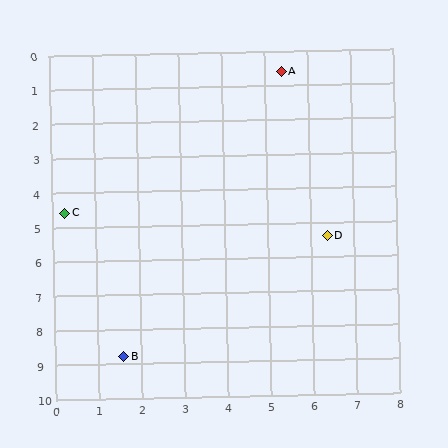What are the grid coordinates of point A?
Point A is at approximately (5.4, 0.6).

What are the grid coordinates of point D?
Point D is at approximately (6.4, 5.4).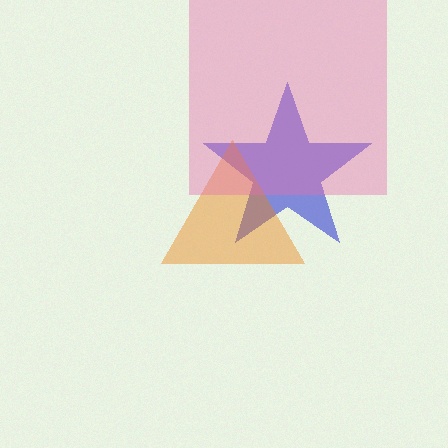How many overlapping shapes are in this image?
There are 3 overlapping shapes in the image.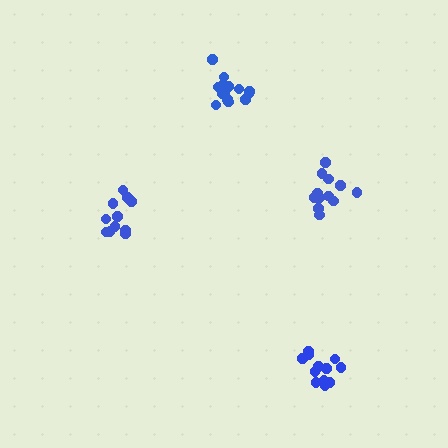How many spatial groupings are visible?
There are 4 spatial groupings.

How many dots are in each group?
Group 1: 12 dots, Group 2: 15 dots, Group 3: 11 dots, Group 4: 12 dots (50 total).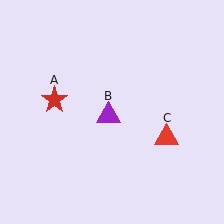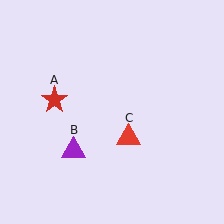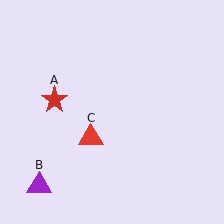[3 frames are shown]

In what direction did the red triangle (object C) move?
The red triangle (object C) moved left.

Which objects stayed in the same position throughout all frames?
Red star (object A) remained stationary.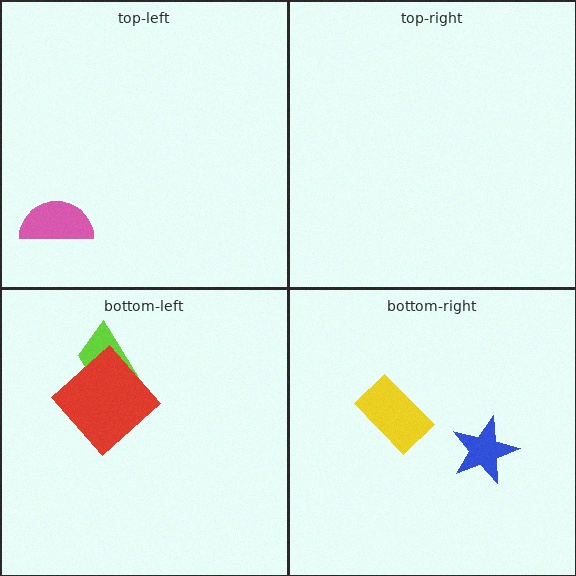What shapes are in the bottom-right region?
The blue star, the yellow rectangle.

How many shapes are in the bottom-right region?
2.